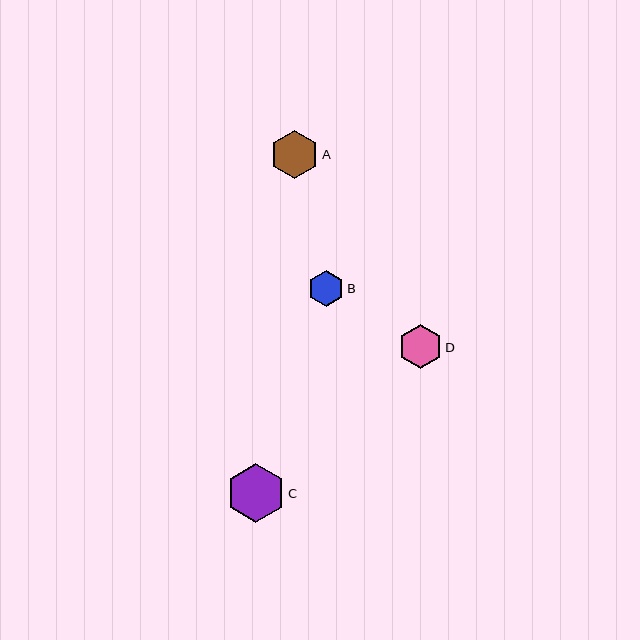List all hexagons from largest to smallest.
From largest to smallest: C, A, D, B.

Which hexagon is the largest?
Hexagon C is the largest with a size of approximately 59 pixels.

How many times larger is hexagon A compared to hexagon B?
Hexagon A is approximately 1.4 times the size of hexagon B.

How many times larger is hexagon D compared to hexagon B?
Hexagon D is approximately 1.2 times the size of hexagon B.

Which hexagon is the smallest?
Hexagon B is the smallest with a size of approximately 36 pixels.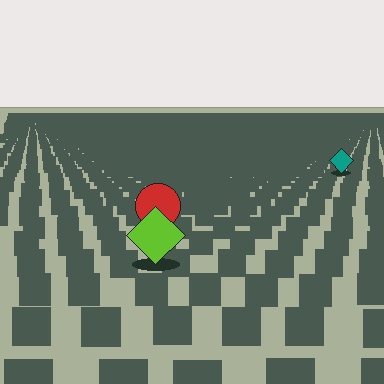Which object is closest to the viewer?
The lime diamond is closest. The texture marks near it are larger and more spread out.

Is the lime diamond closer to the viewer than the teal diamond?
Yes. The lime diamond is closer — you can tell from the texture gradient: the ground texture is coarser near it.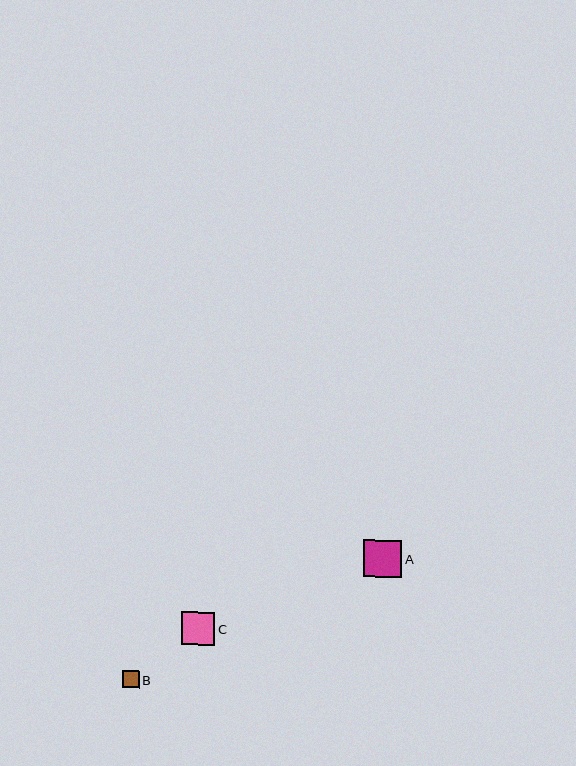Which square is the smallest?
Square B is the smallest with a size of approximately 17 pixels.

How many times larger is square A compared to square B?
Square A is approximately 2.3 times the size of square B.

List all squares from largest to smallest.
From largest to smallest: A, C, B.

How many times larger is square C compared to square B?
Square C is approximately 2.0 times the size of square B.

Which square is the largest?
Square A is the largest with a size of approximately 38 pixels.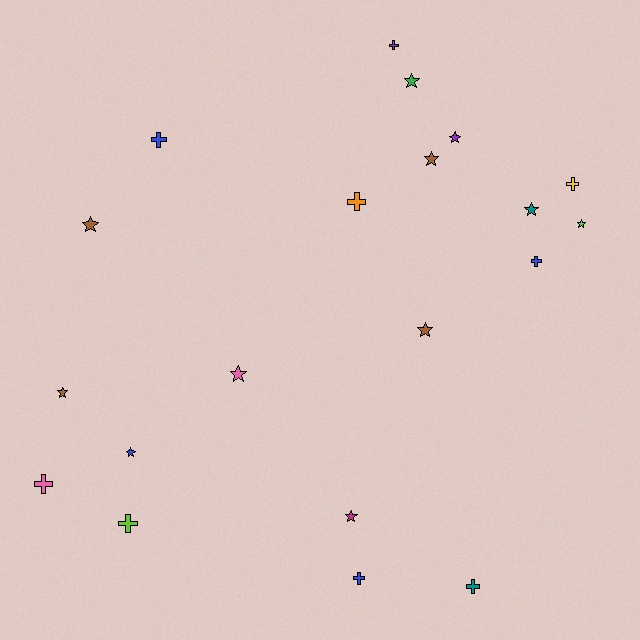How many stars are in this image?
There are 11 stars.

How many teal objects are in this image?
There are 2 teal objects.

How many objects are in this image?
There are 20 objects.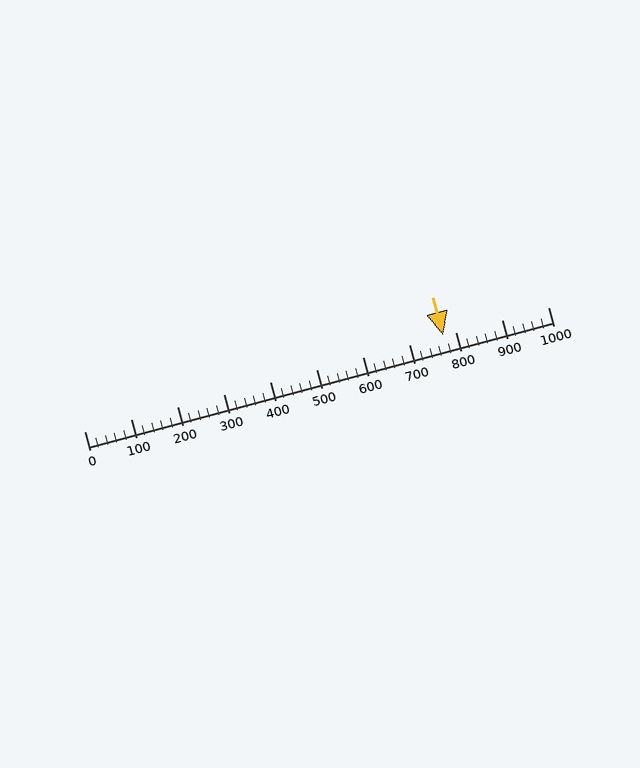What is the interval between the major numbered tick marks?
The major tick marks are spaced 100 units apart.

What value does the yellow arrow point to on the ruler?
The yellow arrow points to approximately 773.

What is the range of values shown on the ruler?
The ruler shows values from 0 to 1000.